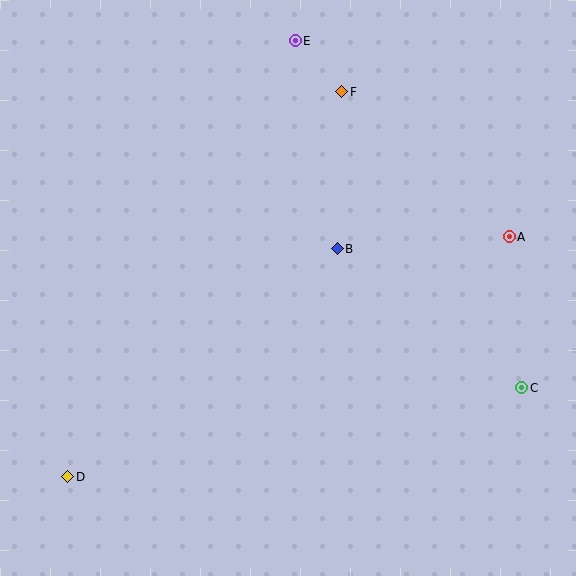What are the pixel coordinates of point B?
Point B is at (337, 249).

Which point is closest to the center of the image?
Point B at (337, 249) is closest to the center.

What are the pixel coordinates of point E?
Point E is at (295, 41).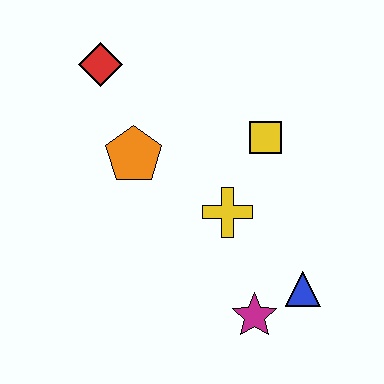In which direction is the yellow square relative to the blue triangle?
The yellow square is above the blue triangle.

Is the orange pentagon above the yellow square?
No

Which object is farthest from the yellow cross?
The red diamond is farthest from the yellow cross.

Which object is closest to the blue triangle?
The magenta star is closest to the blue triangle.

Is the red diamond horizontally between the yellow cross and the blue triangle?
No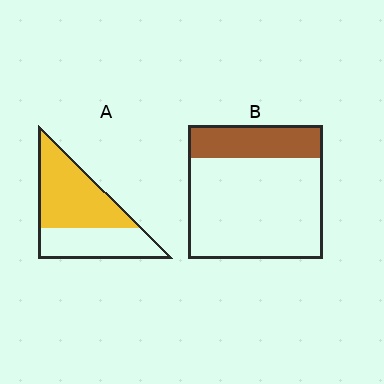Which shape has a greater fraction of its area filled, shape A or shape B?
Shape A.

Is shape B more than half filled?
No.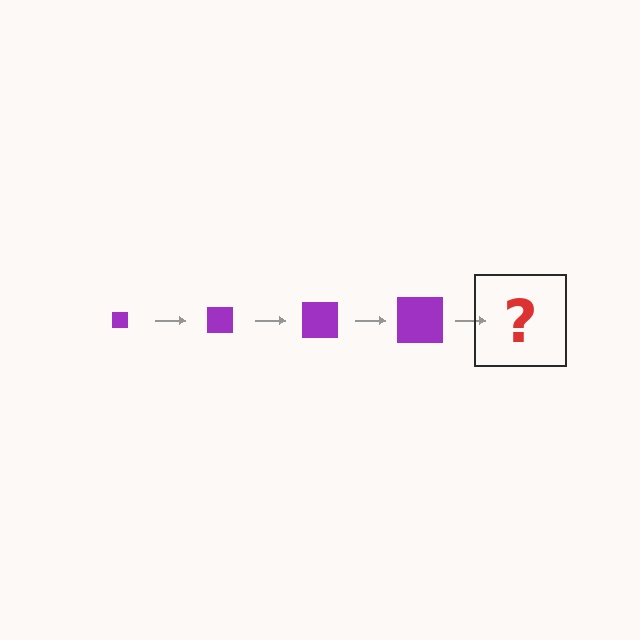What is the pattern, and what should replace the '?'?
The pattern is that the square gets progressively larger each step. The '?' should be a purple square, larger than the previous one.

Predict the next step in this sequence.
The next step is a purple square, larger than the previous one.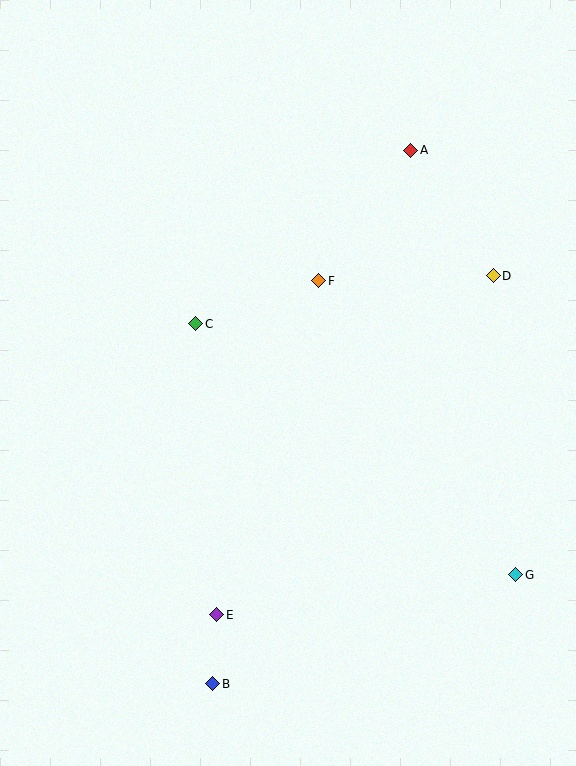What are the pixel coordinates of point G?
Point G is at (516, 575).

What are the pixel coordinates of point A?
Point A is at (411, 150).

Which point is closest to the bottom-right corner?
Point G is closest to the bottom-right corner.